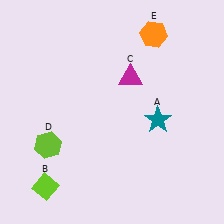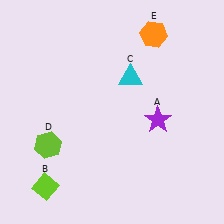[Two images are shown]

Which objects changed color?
A changed from teal to purple. C changed from magenta to cyan.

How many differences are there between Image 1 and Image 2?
There are 2 differences between the two images.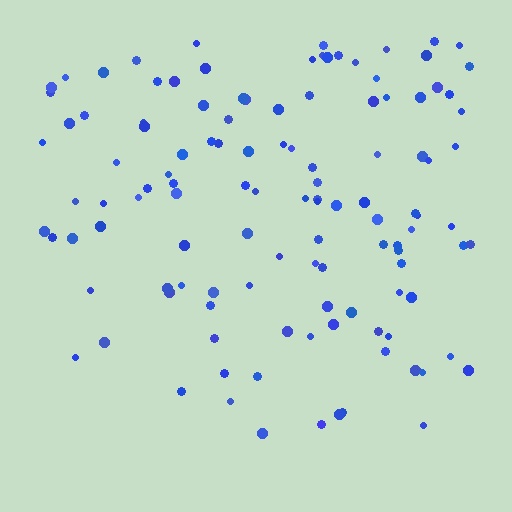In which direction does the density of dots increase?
From bottom to top, with the top side densest.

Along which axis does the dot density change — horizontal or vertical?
Vertical.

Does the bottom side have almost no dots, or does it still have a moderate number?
Still a moderate number, just noticeably fewer than the top.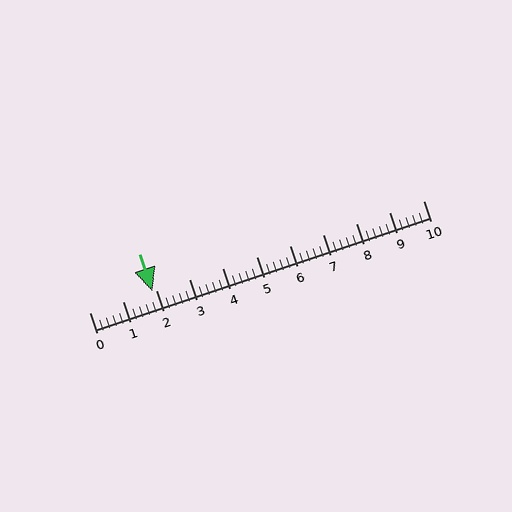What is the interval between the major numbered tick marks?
The major tick marks are spaced 1 units apart.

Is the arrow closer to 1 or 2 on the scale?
The arrow is closer to 2.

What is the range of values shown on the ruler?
The ruler shows values from 0 to 10.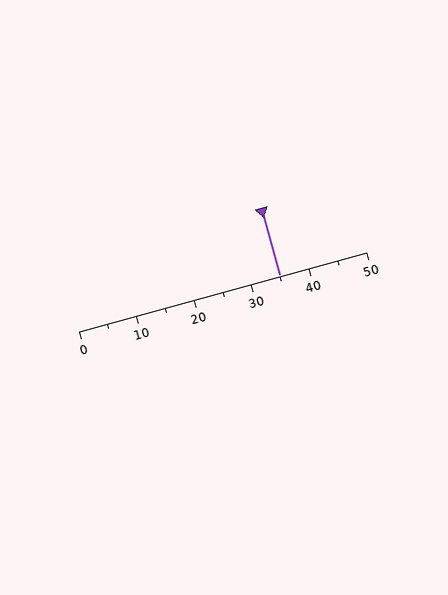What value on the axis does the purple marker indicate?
The marker indicates approximately 35.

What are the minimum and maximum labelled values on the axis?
The axis runs from 0 to 50.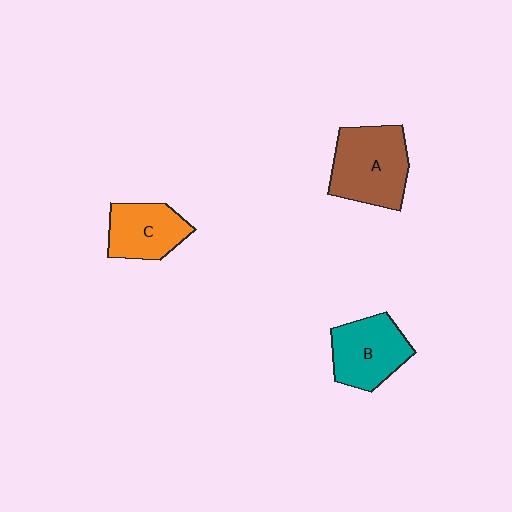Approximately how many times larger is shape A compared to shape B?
Approximately 1.2 times.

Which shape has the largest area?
Shape A (brown).